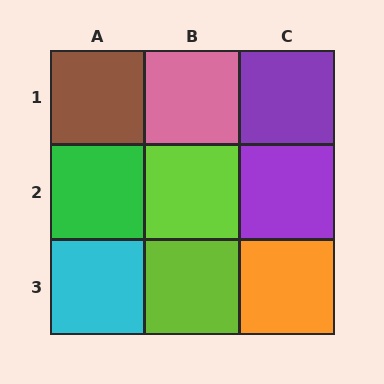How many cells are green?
1 cell is green.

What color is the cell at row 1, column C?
Purple.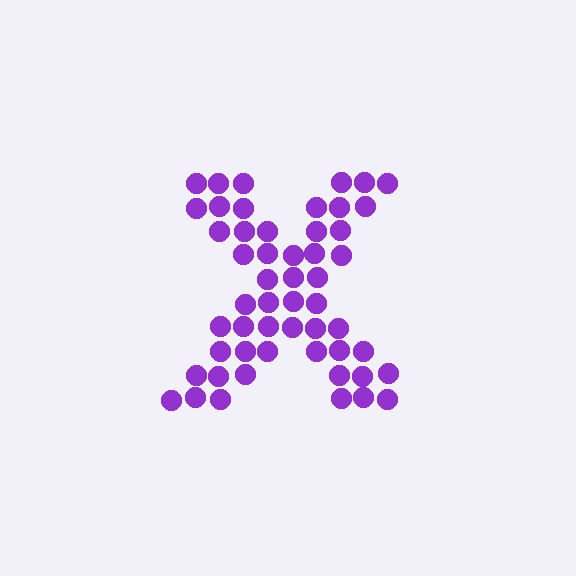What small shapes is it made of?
It is made of small circles.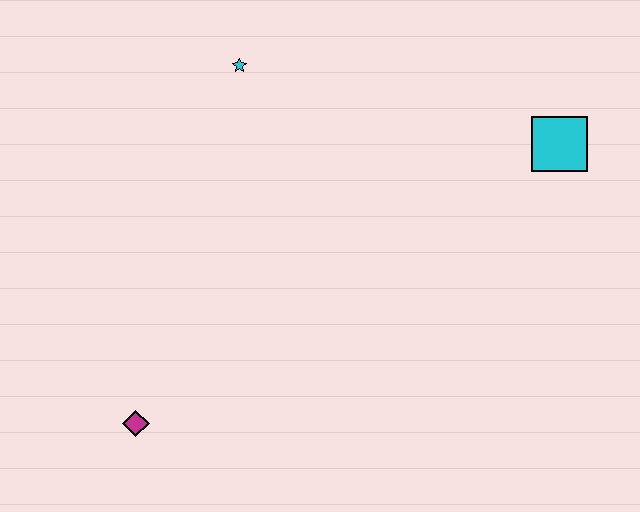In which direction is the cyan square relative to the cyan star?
The cyan square is to the right of the cyan star.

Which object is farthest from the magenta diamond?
The cyan square is farthest from the magenta diamond.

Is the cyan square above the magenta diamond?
Yes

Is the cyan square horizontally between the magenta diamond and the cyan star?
No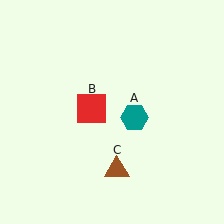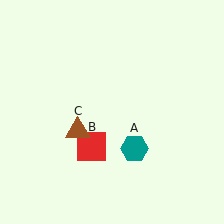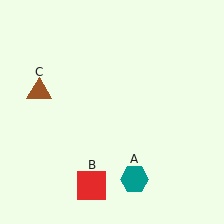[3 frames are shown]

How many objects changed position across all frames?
3 objects changed position: teal hexagon (object A), red square (object B), brown triangle (object C).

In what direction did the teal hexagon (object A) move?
The teal hexagon (object A) moved down.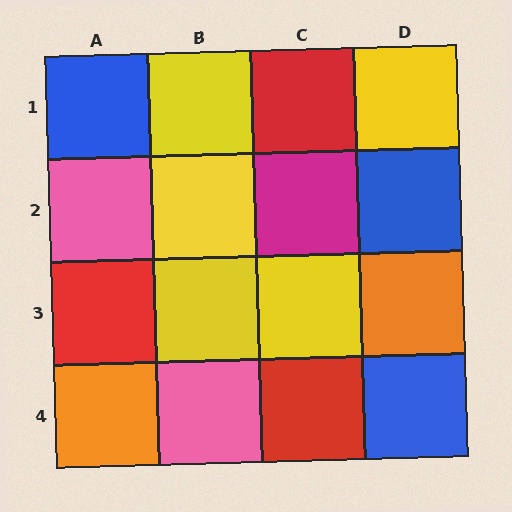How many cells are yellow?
5 cells are yellow.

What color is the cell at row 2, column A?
Pink.